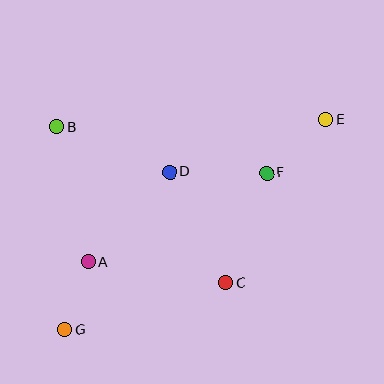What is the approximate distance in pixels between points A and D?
The distance between A and D is approximately 121 pixels.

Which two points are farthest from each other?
Points E and G are farthest from each other.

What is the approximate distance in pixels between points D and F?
The distance between D and F is approximately 97 pixels.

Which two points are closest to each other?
Points A and G are closest to each other.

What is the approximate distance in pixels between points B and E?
The distance between B and E is approximately 269 pixels.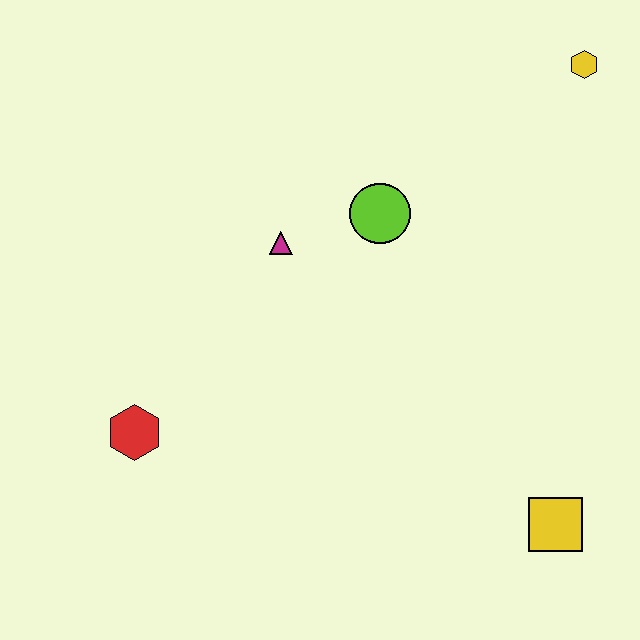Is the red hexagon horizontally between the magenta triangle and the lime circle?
No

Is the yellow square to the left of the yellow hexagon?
Yes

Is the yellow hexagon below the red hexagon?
No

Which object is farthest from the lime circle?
The yellow square is farthest from the lime circle.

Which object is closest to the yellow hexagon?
The lime circle is closest to the yellow hexagon.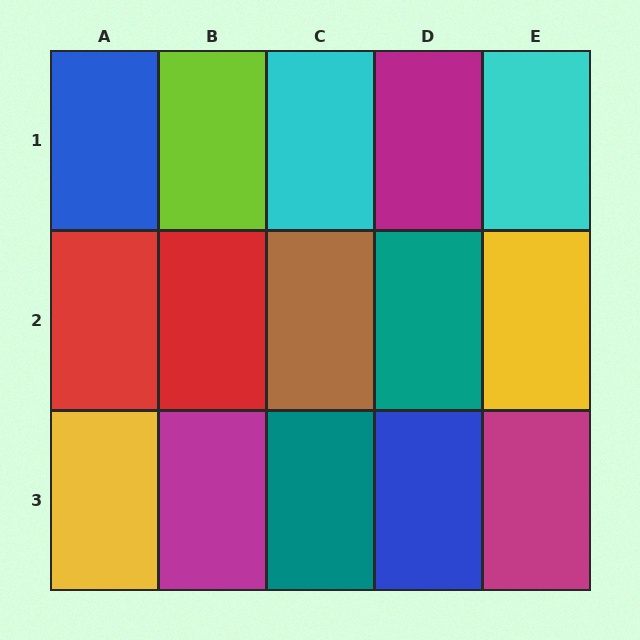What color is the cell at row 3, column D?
Blue.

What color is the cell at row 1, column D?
Magenta.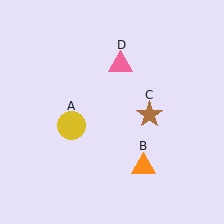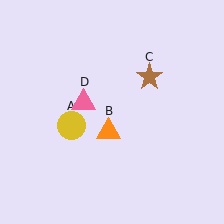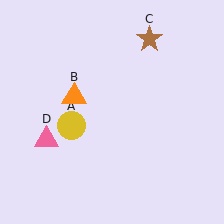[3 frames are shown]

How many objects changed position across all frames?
3 objects changed position: orange triangle (object B), brown star (object C), pink triangle (object D).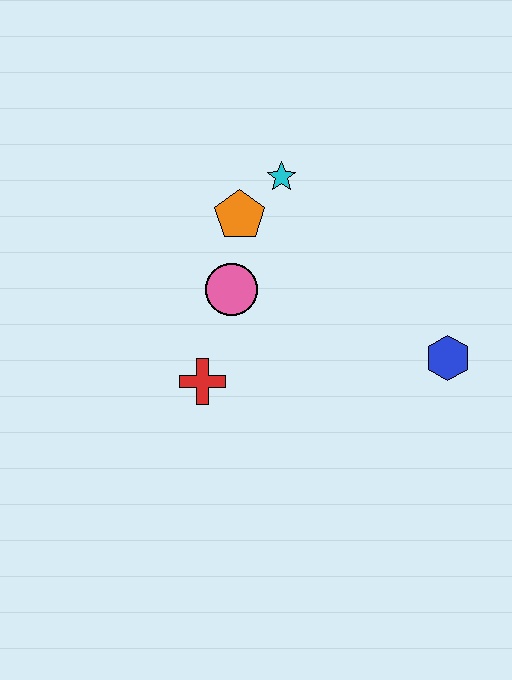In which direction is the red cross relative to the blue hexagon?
The red cross is to the left of the blue hexagon.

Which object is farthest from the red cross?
The blue hexagon is farthest from the red cross.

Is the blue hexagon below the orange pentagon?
Yes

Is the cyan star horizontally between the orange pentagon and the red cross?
No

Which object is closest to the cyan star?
The orange pentagon is closest to the cyan star.